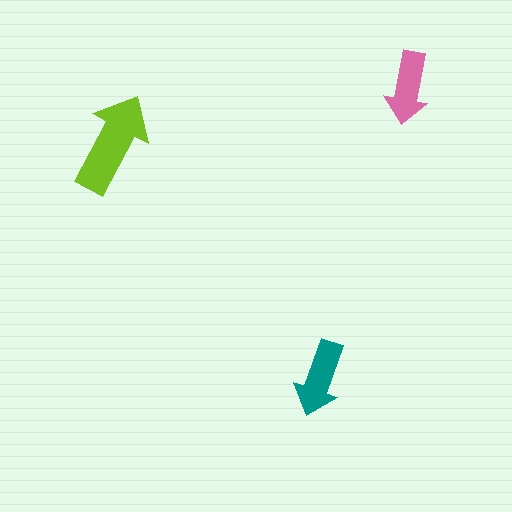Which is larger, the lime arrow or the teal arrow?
The lime one.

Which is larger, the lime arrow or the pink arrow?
The lime one.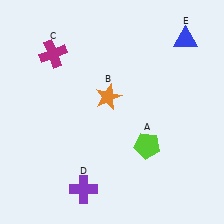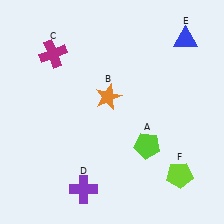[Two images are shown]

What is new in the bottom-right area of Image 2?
A lime pentagon (F) was added in the bottom-right area of Image 2.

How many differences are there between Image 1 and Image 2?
There is 1 difference between the two images.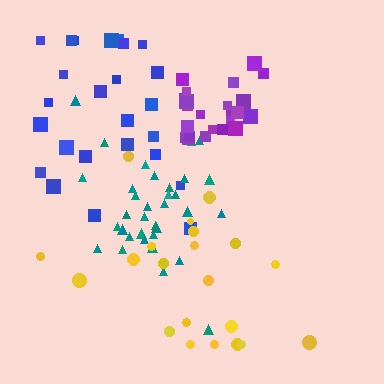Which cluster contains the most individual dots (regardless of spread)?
Teal (35).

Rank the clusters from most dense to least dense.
purple, teal, blue, yellow.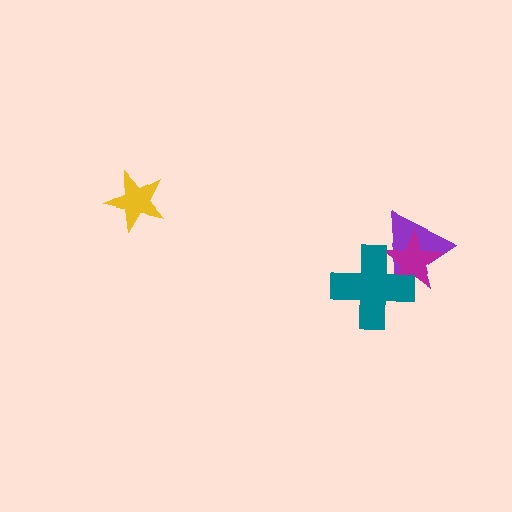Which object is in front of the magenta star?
The teal cross is in front of the magenta star.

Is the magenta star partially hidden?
Yes, it is partially covered by another shape.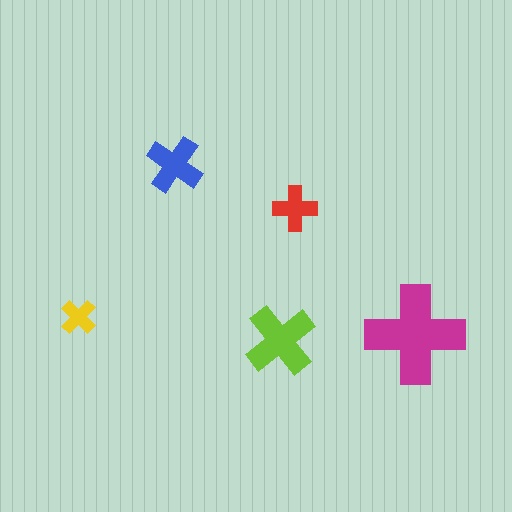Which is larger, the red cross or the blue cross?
The blue one.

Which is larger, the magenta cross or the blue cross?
The magenta one.